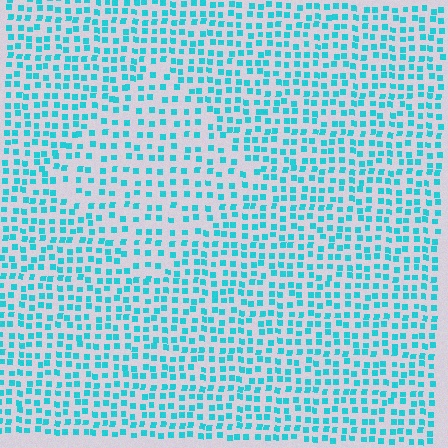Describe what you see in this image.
The image contains small cyan elements arranged at two different densities. A diamond-shaped region is visible where the elements are less densely packed than the surrounding area.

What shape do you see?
I see a diamond.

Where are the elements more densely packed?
The elements are more densely packed outside the diamond boundary.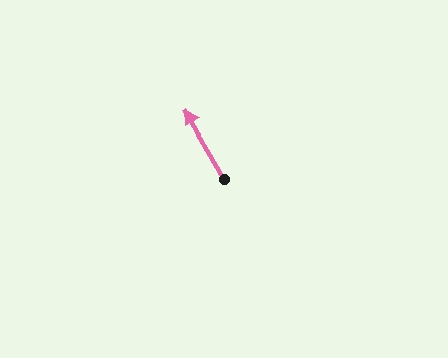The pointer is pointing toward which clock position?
Roughly 11 o'clock.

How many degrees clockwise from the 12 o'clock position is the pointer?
Approximately 330 degrees.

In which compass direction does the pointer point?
Northwest.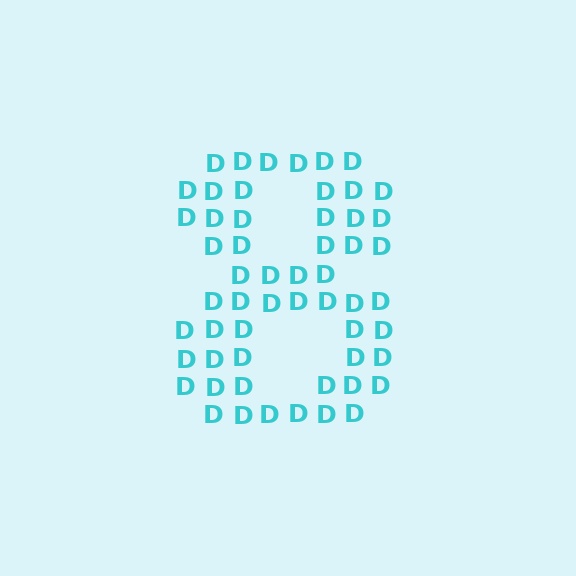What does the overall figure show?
The overall figure shows the digit 8.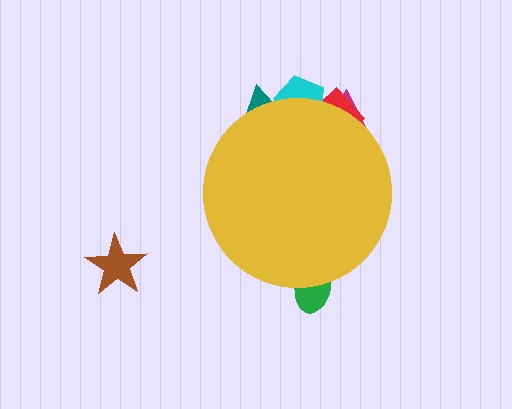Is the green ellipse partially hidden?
Yes, the green ellipse is partially hidden behind the yellow circle.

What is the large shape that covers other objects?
A yellow circle.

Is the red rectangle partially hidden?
Yes, the red rectangle is partially hidden behind the yellow circle.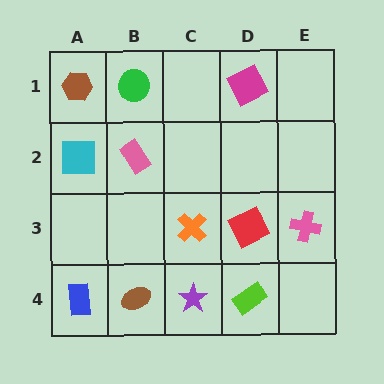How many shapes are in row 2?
2 shapes.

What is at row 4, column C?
A purple star.